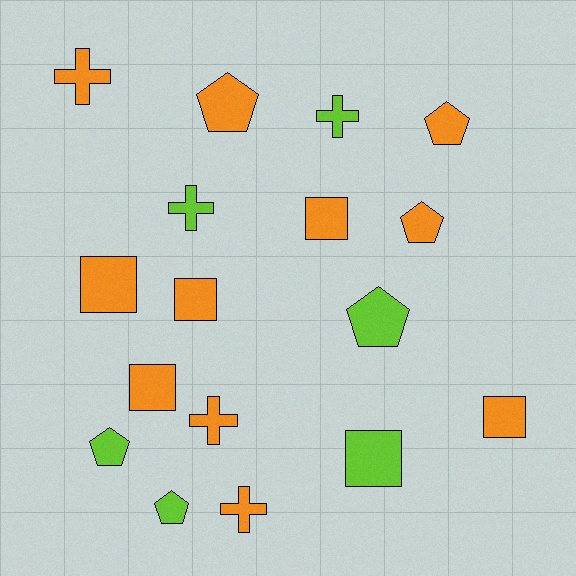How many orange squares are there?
There are 5 orange squares.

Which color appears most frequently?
Orange, with 11 objects.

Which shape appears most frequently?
Square, with 6 objects.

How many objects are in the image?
There are 17 objects.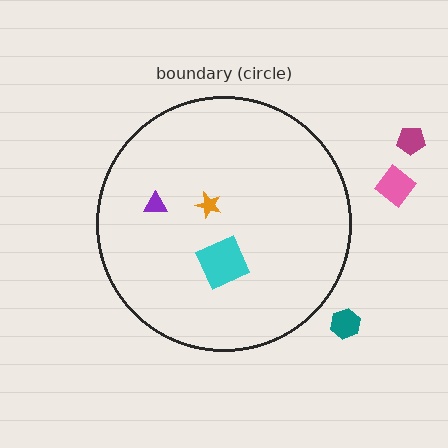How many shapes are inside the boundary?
3 inside, 3 outside.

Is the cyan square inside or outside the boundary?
Inside.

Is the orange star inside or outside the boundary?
Inside.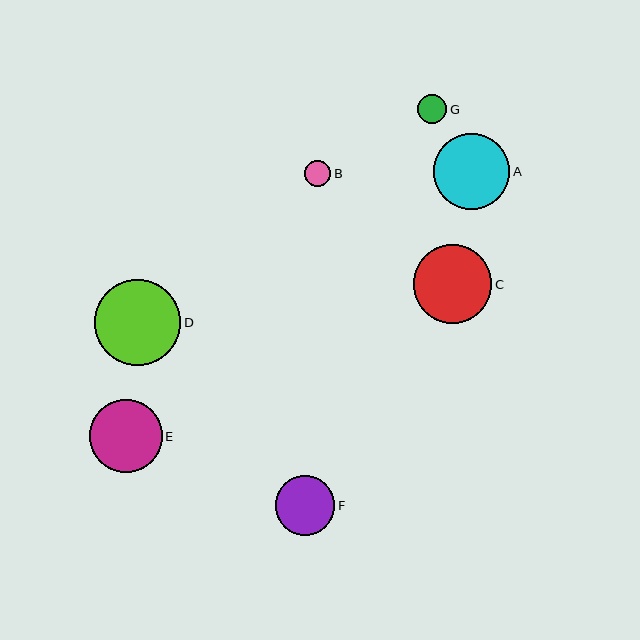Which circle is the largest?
Circle D is the largest with a size of approximately 86 pixels.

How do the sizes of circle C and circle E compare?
Circle C and circle E are approximately the same size.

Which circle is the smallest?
Circle B is the smallest with a size of approximately 26 pixels.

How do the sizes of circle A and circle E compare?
Circle A and circle E are approximately the same size.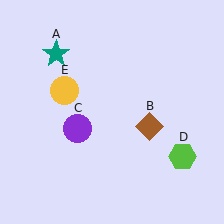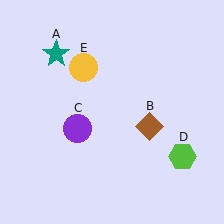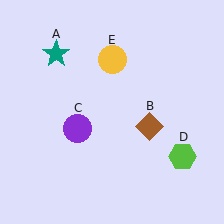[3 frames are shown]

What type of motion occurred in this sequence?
The yellow circle (object E) rotated clockwise around the center of the scene.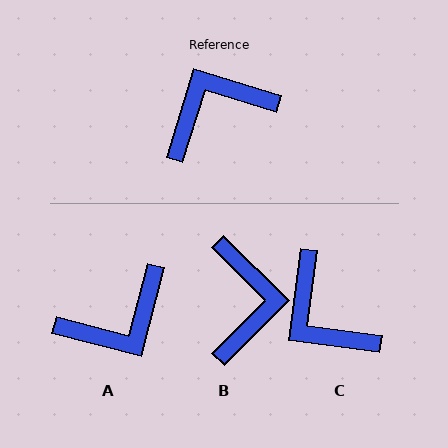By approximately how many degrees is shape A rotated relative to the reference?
Approximately 178 degrees clockwise.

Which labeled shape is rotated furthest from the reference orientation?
A, about 178 degrees away.